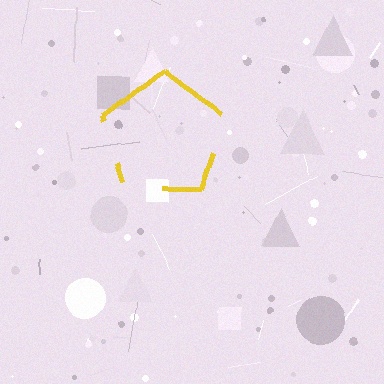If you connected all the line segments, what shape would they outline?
They would outline a pentagon.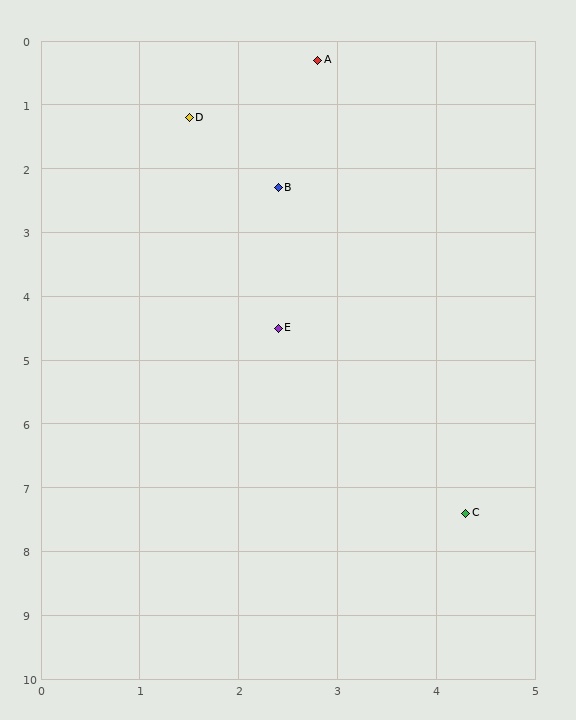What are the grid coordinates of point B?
Point B is at approximately (2.4, 2.3).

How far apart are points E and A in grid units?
Points E and A are about 4.2 grid units apart.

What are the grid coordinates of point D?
Point D is at approximately (1.5, 1.2).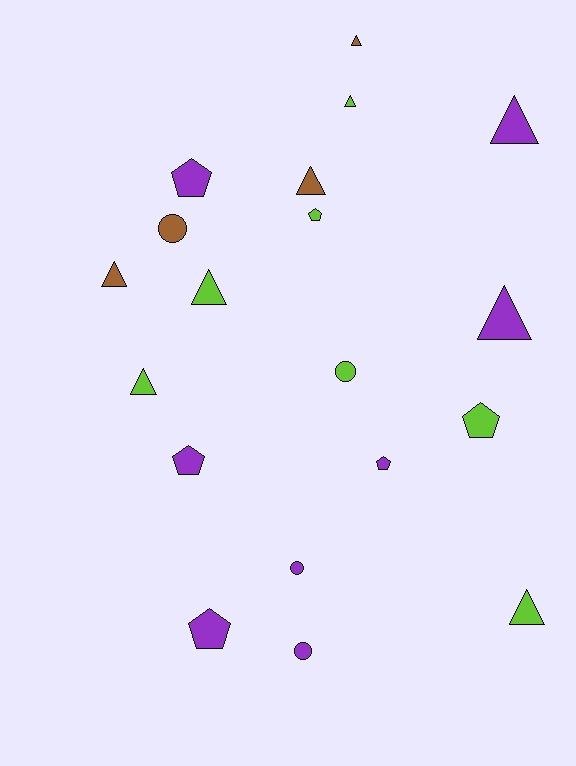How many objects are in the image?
There are 19 objects.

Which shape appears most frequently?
Triangle, with 9 objects.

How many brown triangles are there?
There are 3 brown triangles.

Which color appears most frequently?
Purple, with 8 objects.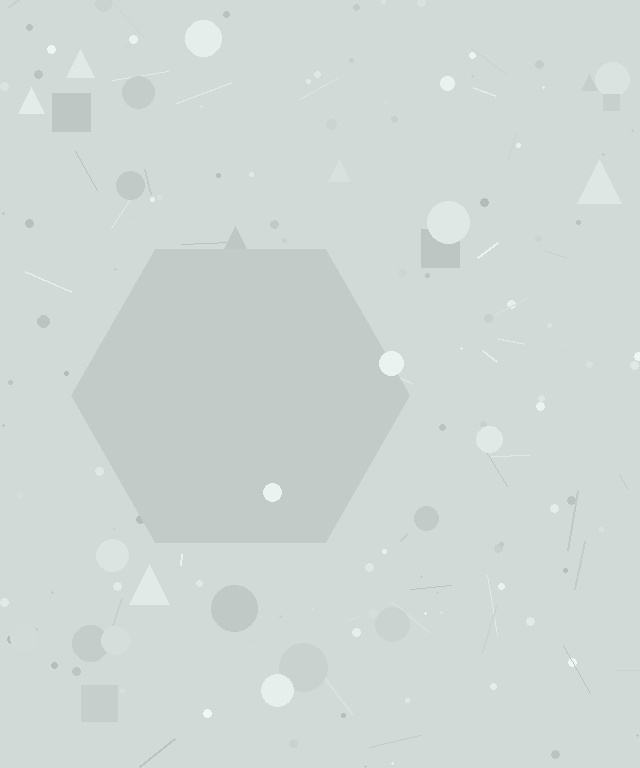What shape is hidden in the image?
A hexagon is hidden in the image.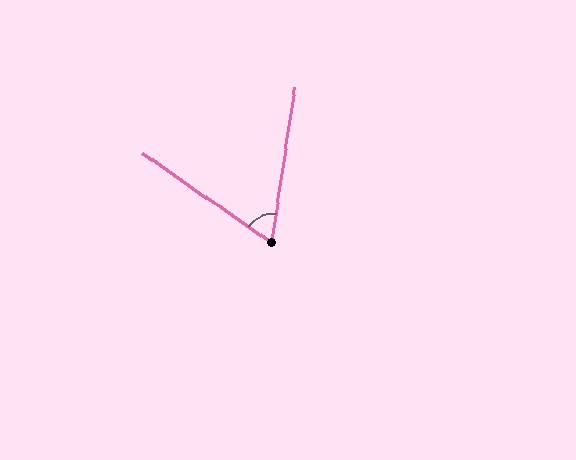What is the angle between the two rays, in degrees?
Approximately 64 degrees.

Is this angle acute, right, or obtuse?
It is acute.